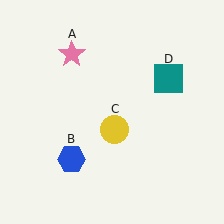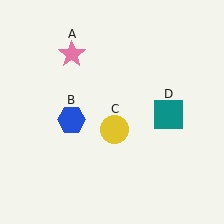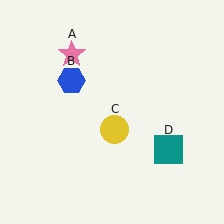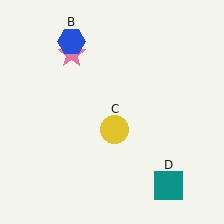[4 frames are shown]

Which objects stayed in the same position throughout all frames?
Pink star (object A) and yellow circle (object C) remained stationary.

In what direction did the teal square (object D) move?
The teal square (object D) moved down.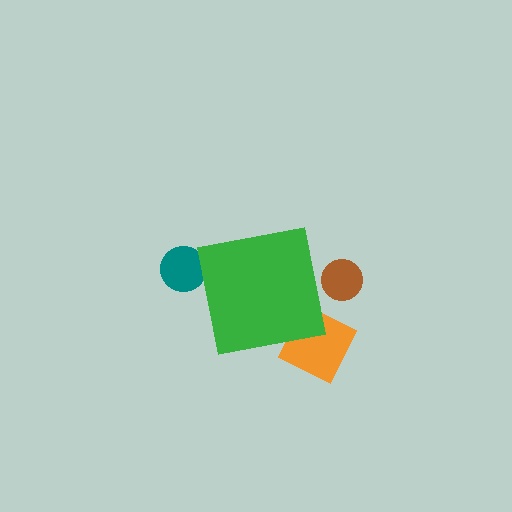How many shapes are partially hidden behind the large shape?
3 shapes are partially hidden.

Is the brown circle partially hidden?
Yes, the brown circle is partially hidden behind the green square.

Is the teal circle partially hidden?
Yes, the teal circle is partially hidden behind the green square.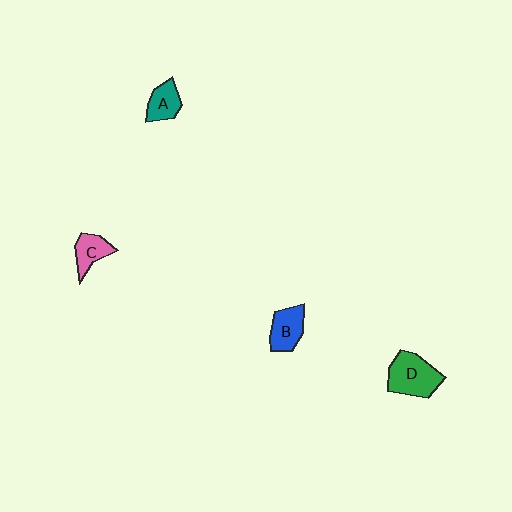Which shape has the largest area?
Shape D (green).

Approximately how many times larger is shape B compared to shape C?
Approximately 1.2 times.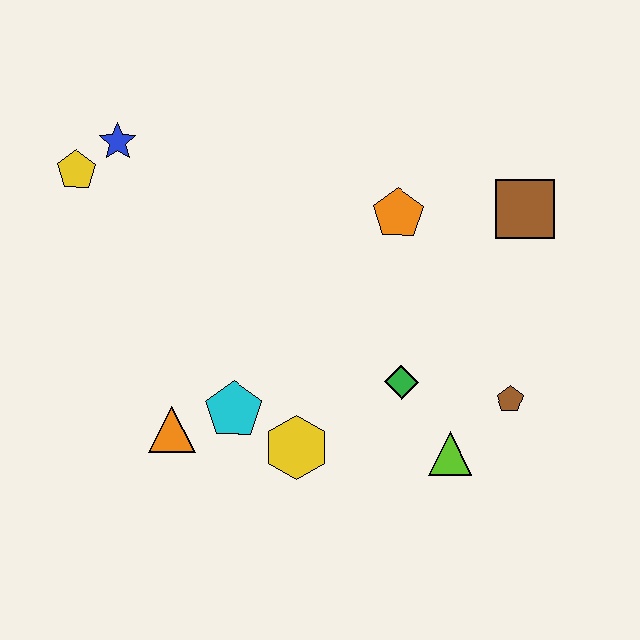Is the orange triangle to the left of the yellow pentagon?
No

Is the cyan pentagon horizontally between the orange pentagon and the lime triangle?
No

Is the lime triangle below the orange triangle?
Yes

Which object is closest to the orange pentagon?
The brown square is closest to the orange pentagon.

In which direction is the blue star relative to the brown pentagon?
The blue star is to the left of the brown pentagon.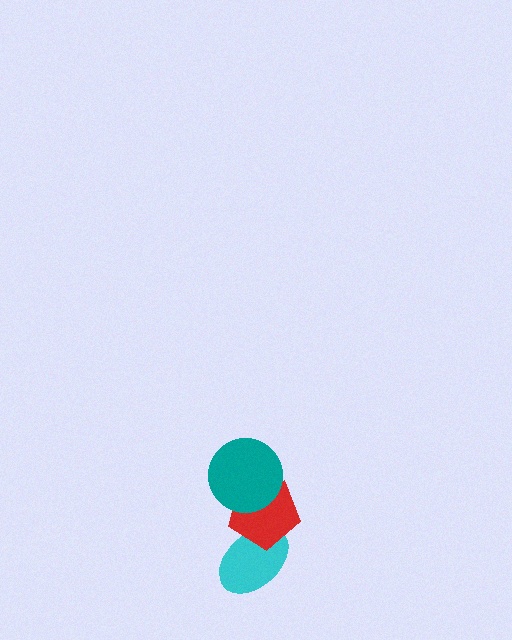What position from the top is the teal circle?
The teal circle is 1st from the top.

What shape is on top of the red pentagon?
The teal circle is on top of the red pentagon.